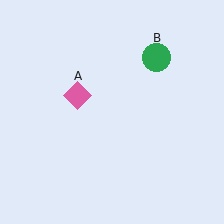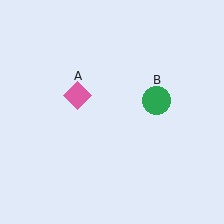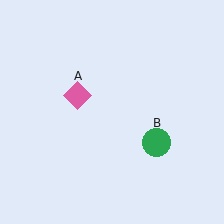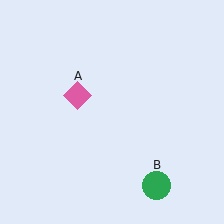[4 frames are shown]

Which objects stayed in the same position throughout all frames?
Pink diamond (object A) remained stationary.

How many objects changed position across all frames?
1 object changed position: green circle (object B).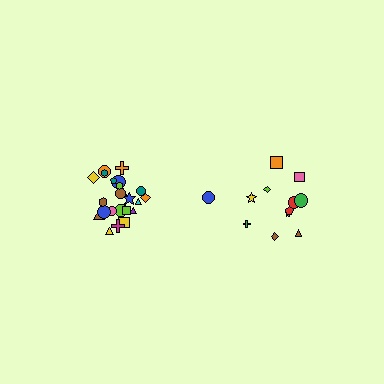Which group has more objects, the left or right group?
The left group.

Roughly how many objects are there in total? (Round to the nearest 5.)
Roughly 35 objects in total.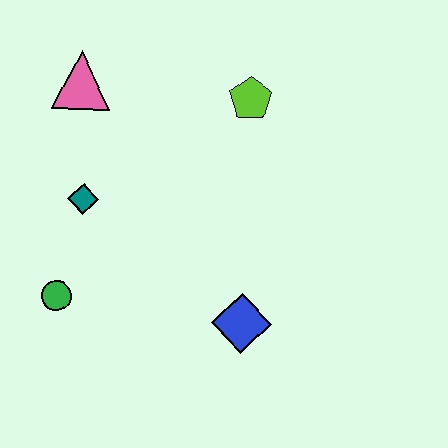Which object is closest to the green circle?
The teal diamond is closest to the green circle.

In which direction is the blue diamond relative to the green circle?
The blue diamond is to the right of the green circle.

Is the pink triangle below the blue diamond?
No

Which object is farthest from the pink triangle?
The blue diamond is farthest from the pink triangle.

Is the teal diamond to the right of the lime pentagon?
No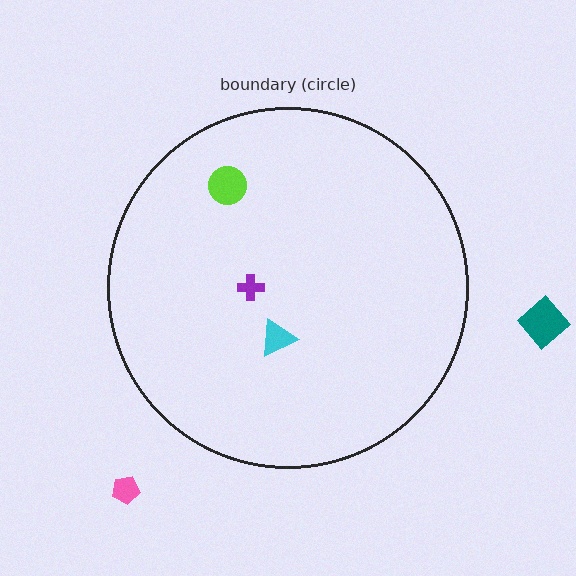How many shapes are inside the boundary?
3 inside, 2 outside.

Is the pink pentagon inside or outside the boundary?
Outside.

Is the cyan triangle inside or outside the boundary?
Inside.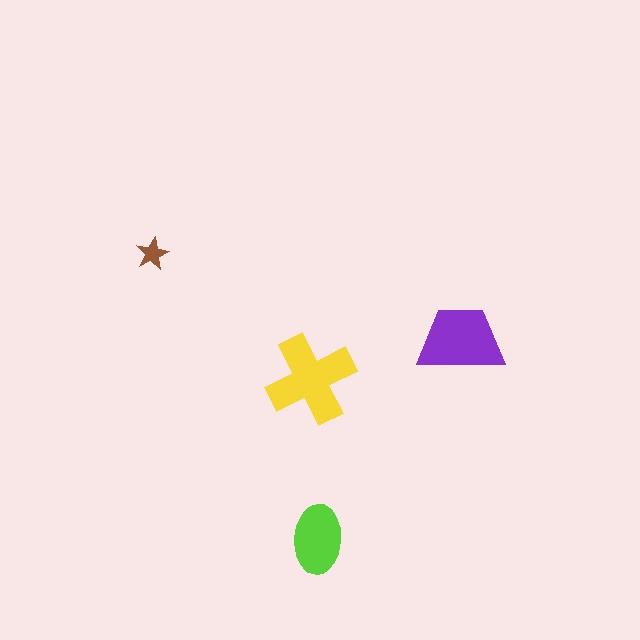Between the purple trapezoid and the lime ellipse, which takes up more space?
The purple trapezoid.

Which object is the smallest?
The brown star.